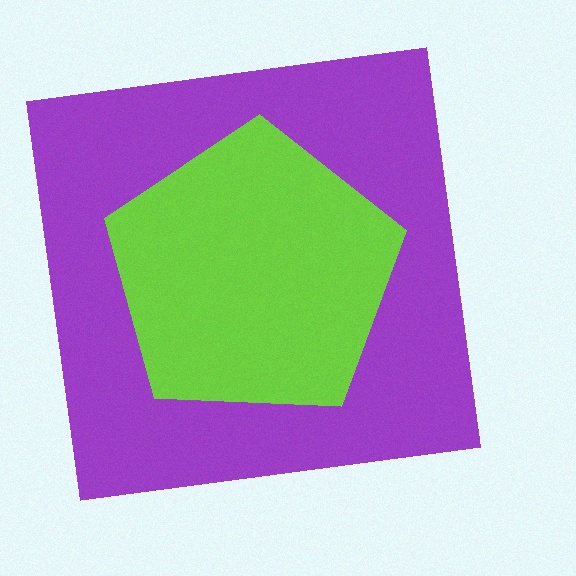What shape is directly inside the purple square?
The lime pentagon.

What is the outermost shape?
The purple square.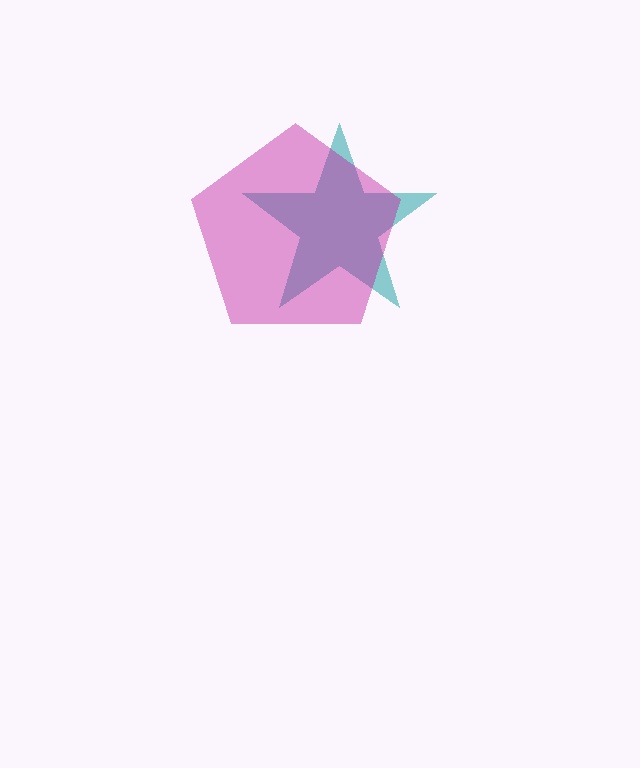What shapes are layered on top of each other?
The layered shapes are: a teal star, a magenta pentagon.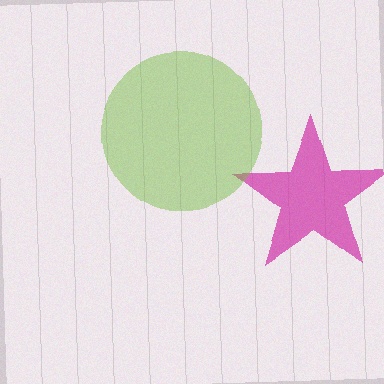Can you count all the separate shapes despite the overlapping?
Yes, there are 2 separate shapes.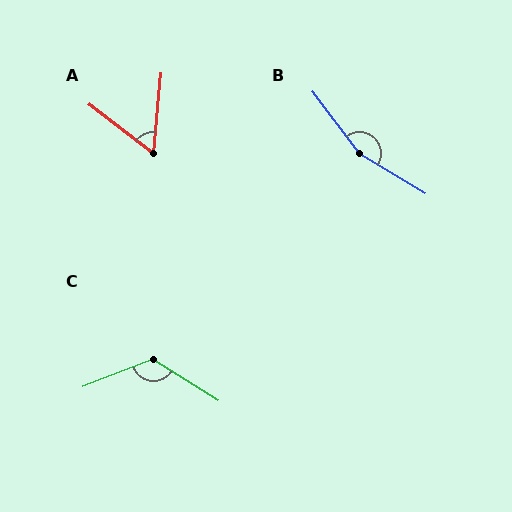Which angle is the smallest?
A, at approximately 58 degrees.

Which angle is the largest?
B, at approximately 158 degrees.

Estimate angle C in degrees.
Approximately 127 degrees.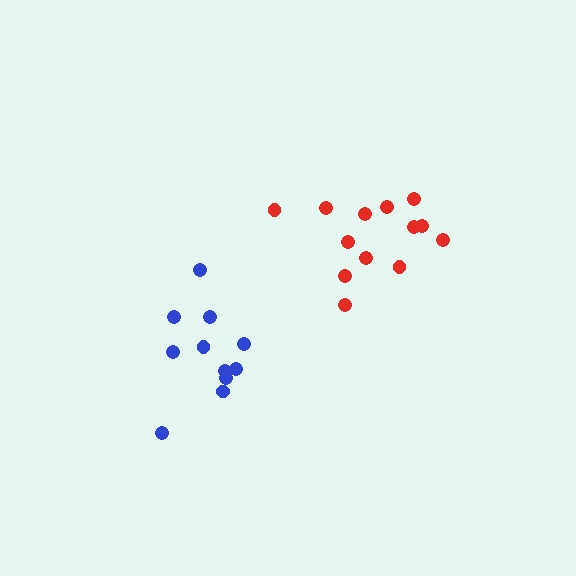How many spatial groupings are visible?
There are 2 spatial groupings.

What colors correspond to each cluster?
The clusters are colored: blue, red.